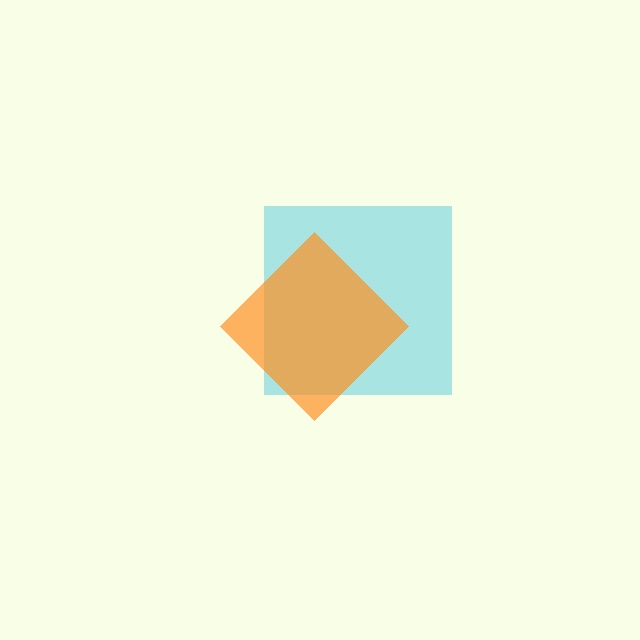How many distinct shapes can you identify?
There are 2 distinct shapes: a cyan square, an orange diamond.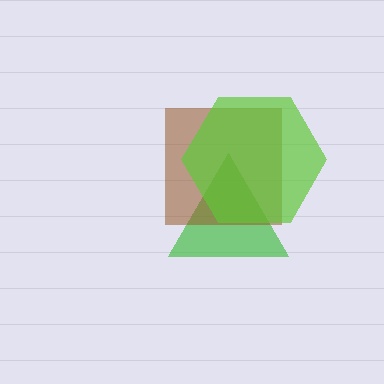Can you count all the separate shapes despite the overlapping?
Yes, there are 3 separate shapes.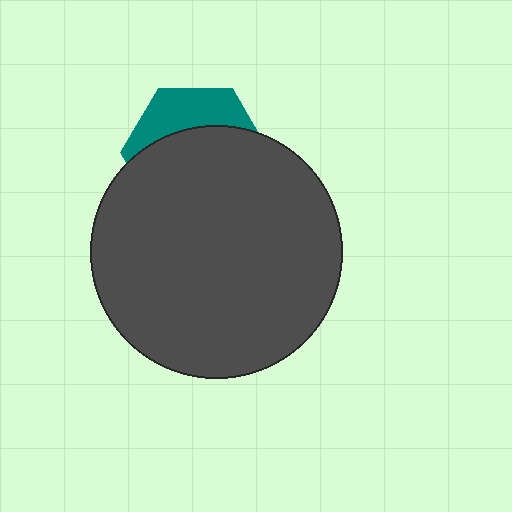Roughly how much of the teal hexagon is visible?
A small part of it is visible (roughly 33%).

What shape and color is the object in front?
The object in front is a dark gray circle.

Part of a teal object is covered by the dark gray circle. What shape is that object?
It is a hexagon.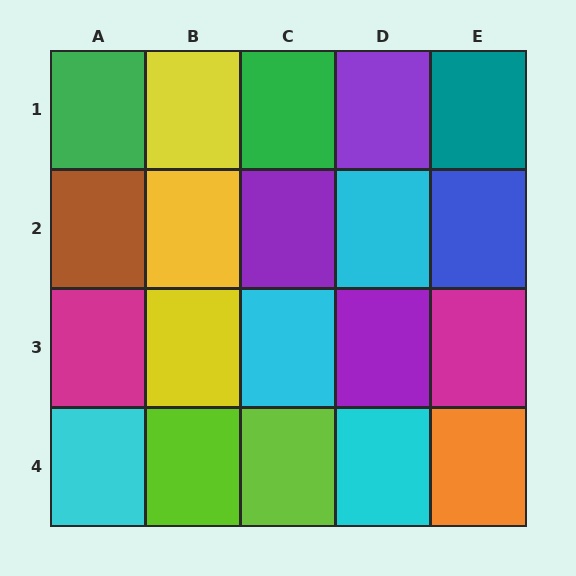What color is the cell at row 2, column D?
Cyan.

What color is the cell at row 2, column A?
Brown.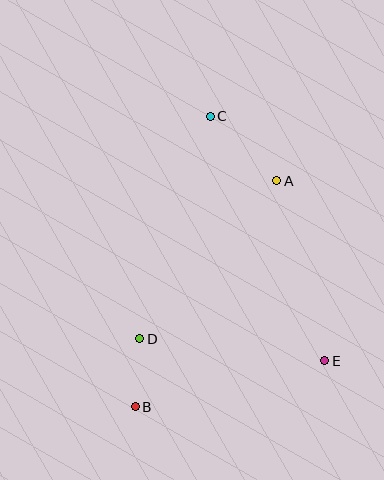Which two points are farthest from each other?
Points B and C are farthest from each other.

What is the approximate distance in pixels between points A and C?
The distance between A and C is approximately 93 pixels.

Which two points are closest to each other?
Points B and D are closest to each other.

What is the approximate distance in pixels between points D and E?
The distance between D and E is approximately 186 pixels.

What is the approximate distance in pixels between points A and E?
The distance between A and E is approximately 186 pixels.